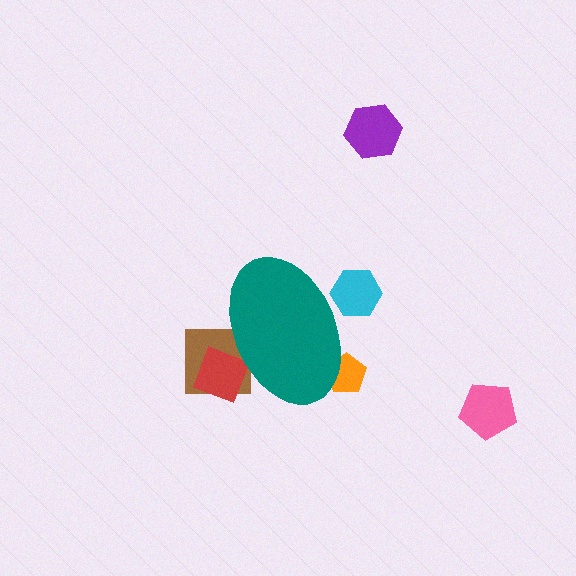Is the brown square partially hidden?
Yes, the brown square is partially hidden behind the teal ellipse.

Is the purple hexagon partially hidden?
No, the purple hexagon is fully visible.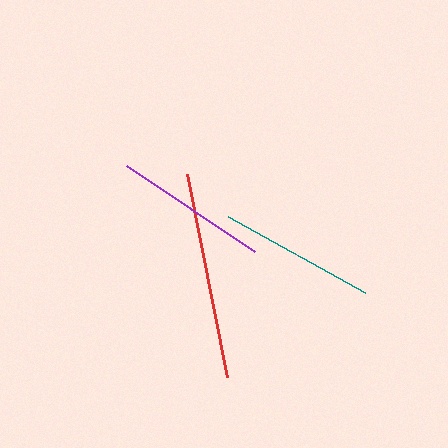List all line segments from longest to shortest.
From longest to shortest: red, teal, purple.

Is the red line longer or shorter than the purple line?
The red line is longer than the purple line.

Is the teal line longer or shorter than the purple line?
The teal line is longer than the purple line.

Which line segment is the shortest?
The purple line is the shortest at approximately 155 pixels.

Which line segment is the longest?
The red line is the longest at approximately 206 pixels.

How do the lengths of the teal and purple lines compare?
The teal and purple lines are approximately the same length.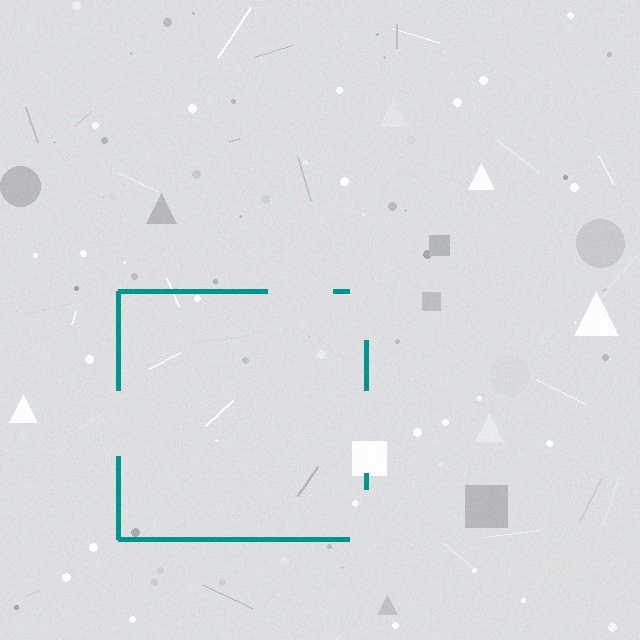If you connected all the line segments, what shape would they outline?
They would outline a square.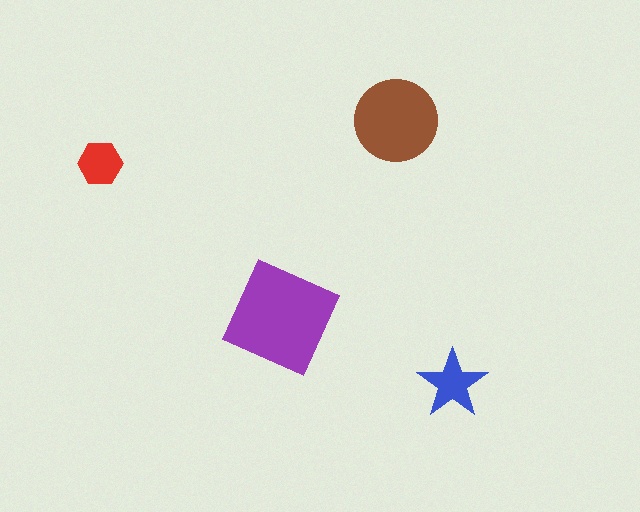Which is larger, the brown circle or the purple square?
The purple square.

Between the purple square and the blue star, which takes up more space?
The purple square.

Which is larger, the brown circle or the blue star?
The brown circle.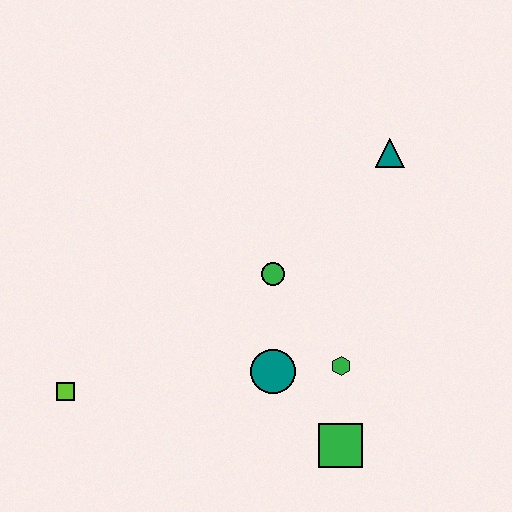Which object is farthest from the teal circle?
The teal triangle is farthest from the teal circle.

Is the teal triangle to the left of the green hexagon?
No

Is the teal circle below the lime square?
No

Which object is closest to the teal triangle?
The green circle is closest to the teal triangle.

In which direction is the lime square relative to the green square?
The lime square is to the left of the green square.